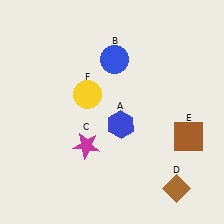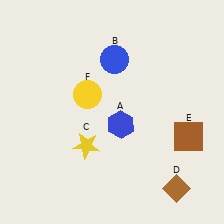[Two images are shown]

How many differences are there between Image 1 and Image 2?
There is 1 difference between the two images.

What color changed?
The star (C) changed from magenta in Image 1 to yellow in Image 2.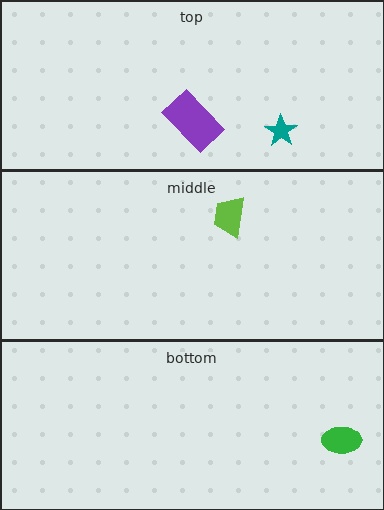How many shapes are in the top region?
2.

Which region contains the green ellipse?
The bottom region.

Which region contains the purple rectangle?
The top region.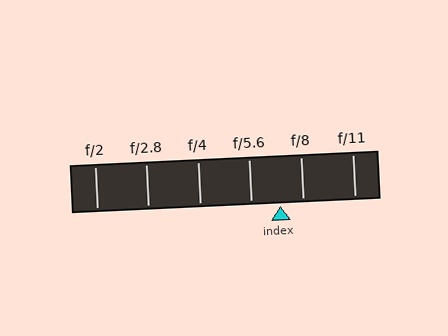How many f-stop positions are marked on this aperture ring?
There are 6 f-stop positions marked.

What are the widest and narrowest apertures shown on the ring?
The widest aperture shown is f/2 and the narrowest is f/11.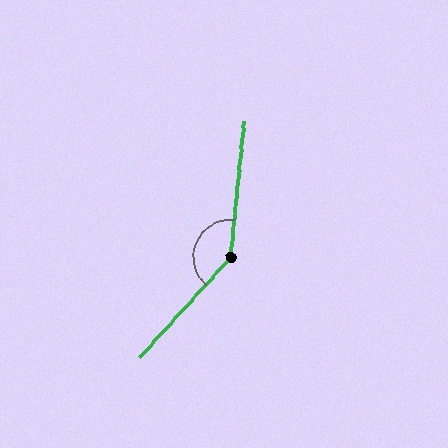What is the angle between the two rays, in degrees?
Approximately 143 degrees.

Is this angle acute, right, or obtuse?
It is obtuse.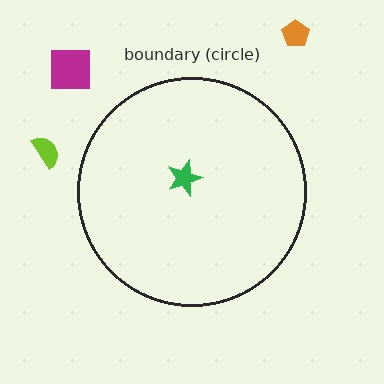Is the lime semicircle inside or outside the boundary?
Outside.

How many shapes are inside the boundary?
1 inside, 3 outside.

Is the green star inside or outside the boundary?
Inside.